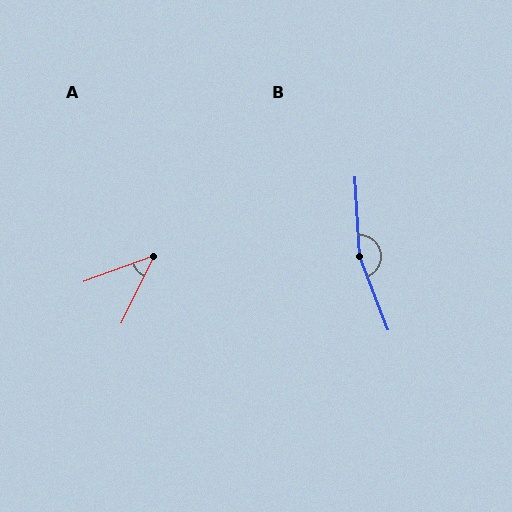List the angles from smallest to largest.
A (45°), B (162°).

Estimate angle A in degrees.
Approximately 45 degrees.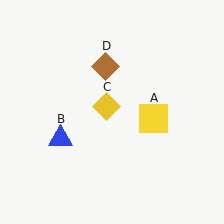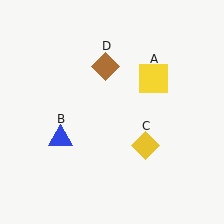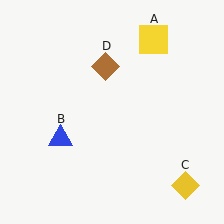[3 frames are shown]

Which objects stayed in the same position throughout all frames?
Blue triangle (object B) and brown diamond (object D) remained stationary.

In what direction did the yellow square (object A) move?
The yellow square (object A) moved up.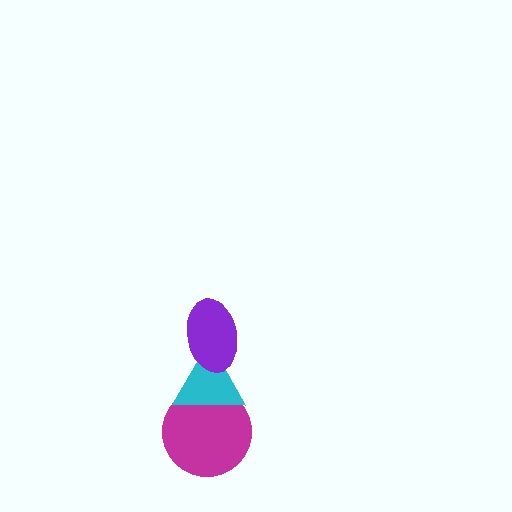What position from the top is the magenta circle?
The magenta circle is 3rd from the top.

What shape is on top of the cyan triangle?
The purple ellipse is on top of the cyan triangle.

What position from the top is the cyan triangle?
The cyan triangle is 2nd from the top.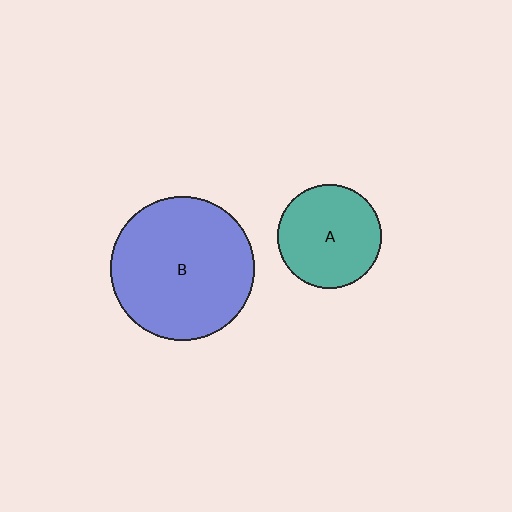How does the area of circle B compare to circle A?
Approximately 1.9 times.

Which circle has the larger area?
Circle B (blue).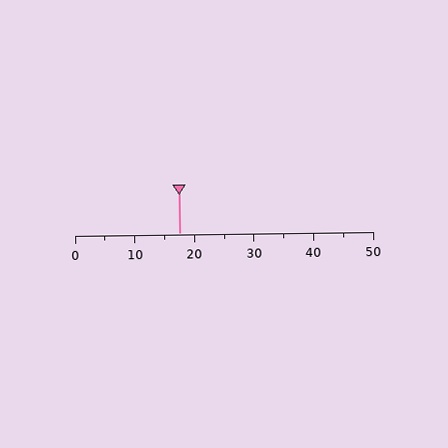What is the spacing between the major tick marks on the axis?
The major ticks are spaced 10 apart.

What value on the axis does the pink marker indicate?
The marker indicates approximately 17.5.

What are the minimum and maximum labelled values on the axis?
The axis runs from 0 to 50.